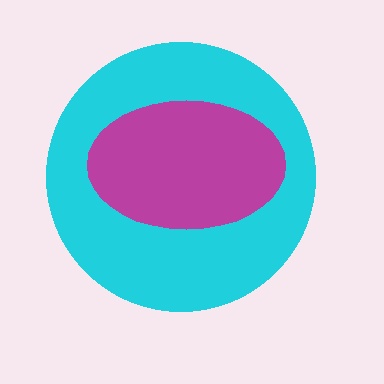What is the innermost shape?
The magenta ellipse.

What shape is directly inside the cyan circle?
The magenta ellipse.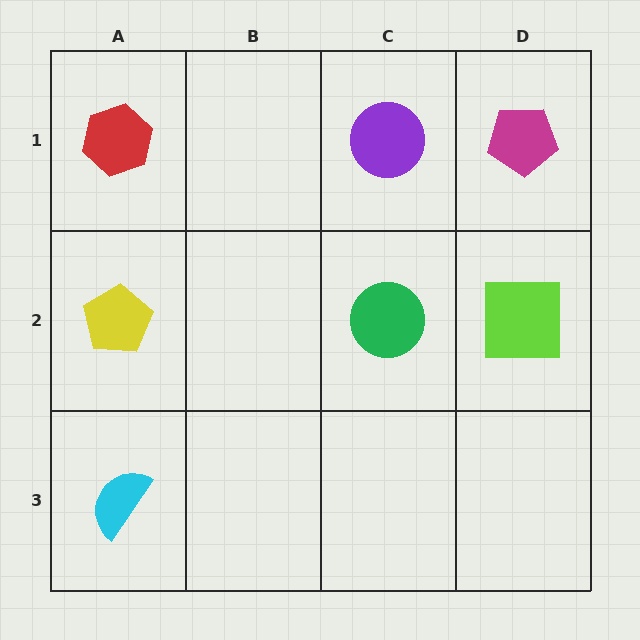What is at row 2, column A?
A yellow pentagon.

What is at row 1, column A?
A red hexagon.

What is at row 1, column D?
A magenta pentagon.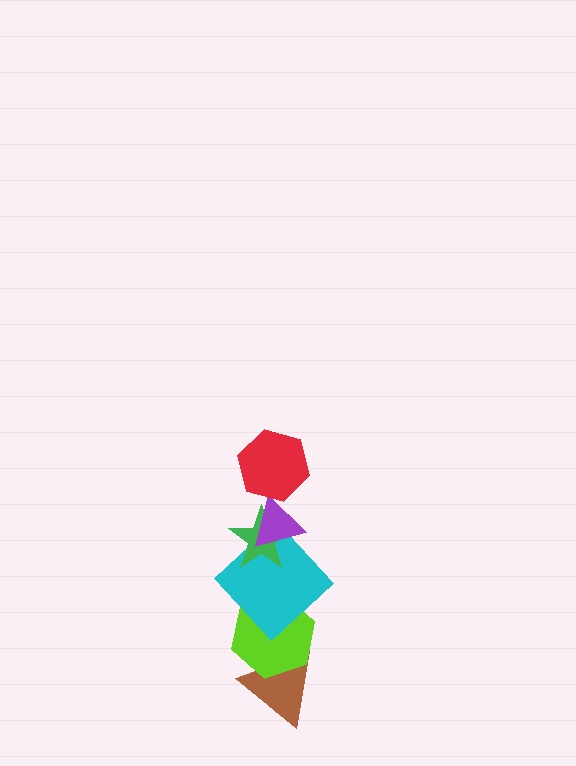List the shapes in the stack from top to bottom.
From top to bottom: the red hexagon, the purple triangle, the green star, the cyan diamond, the lime hexagon, the brown triangle.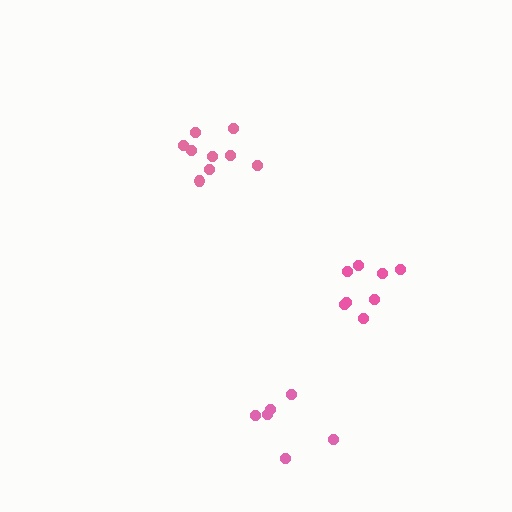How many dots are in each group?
Group 1: 9 dots, Group 2: 8 dots, Group 3: 6 dots (23 total).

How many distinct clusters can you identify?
There are 3 distinct clusters.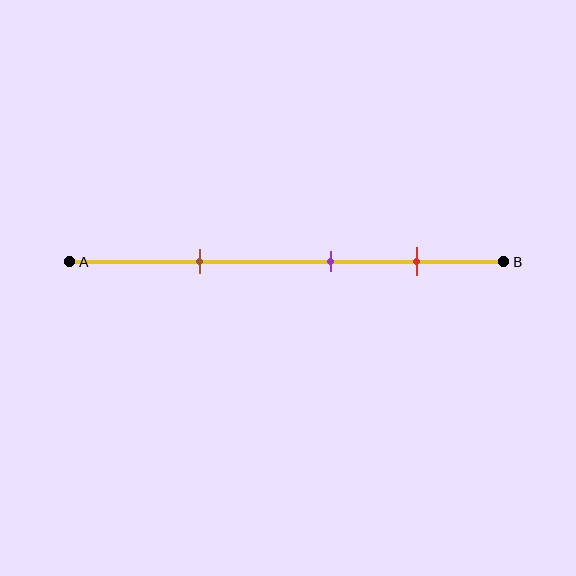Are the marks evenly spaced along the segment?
Yes, the marks are approximately evenly spaced.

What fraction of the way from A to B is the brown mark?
The brown mark is approximately 30% (0.3) of the way from A to B.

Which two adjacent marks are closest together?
The purple and red marks are the closest adjacent pair.